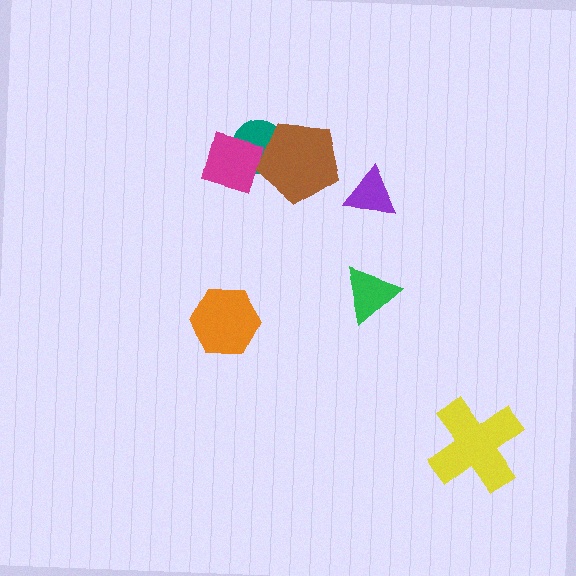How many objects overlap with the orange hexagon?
0 objects overlap with the orange hexagon.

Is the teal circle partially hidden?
Yes, it is partially covered by another shape.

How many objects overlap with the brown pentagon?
2 objects overlap with the brown pentagon.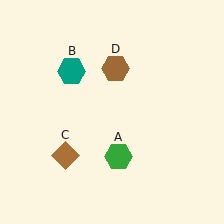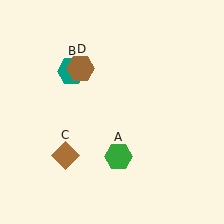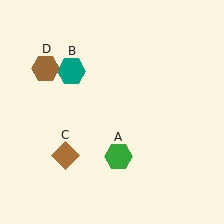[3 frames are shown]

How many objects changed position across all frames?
1 object changed position: brown hexagon (object D).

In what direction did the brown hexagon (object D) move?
The brown hexagon (object D) moved left.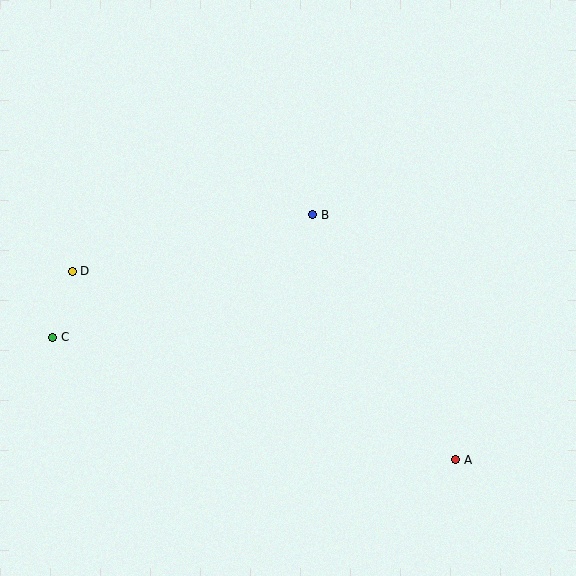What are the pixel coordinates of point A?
Point A is at (456, 460).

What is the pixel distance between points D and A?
The distance between D and A is 427 pixels.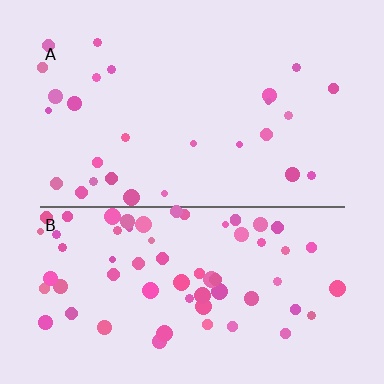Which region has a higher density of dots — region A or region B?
B (the bottom).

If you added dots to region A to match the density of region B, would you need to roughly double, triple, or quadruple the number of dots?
Approximately double.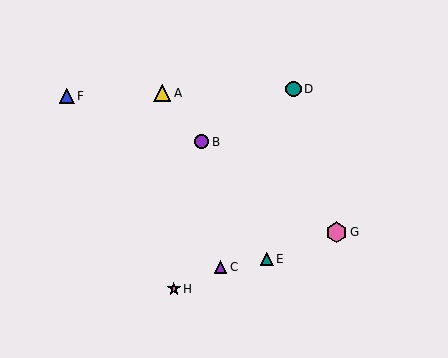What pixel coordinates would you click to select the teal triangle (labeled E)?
Click at (267, 259) to select the teal triangle E.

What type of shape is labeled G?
Shape G is a pink hexagon.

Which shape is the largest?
The pink hexagon (labeled G) is the largest.